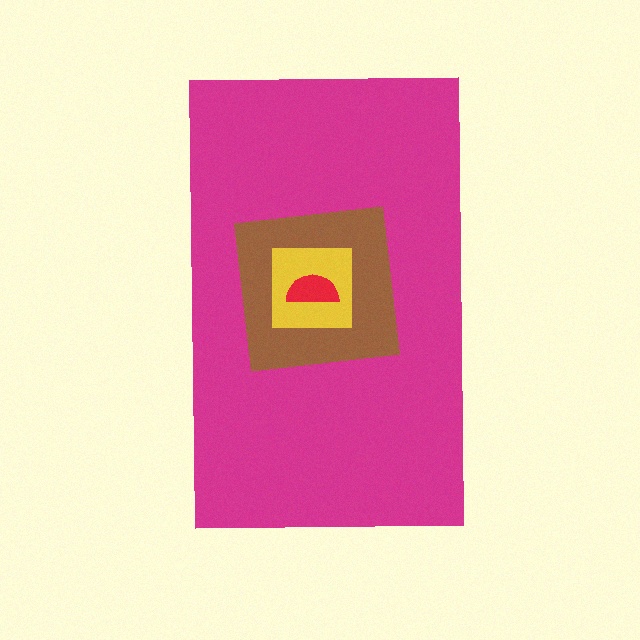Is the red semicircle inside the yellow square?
Yes.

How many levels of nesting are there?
4.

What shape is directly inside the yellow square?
The red semicircle.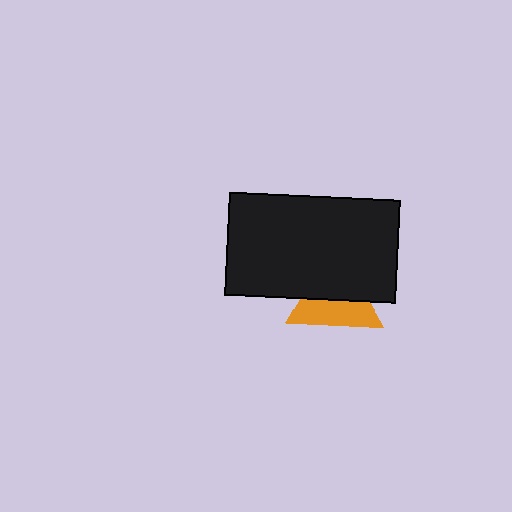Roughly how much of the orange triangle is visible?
About half of it is visible (roughly 48%).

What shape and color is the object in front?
The object in front is a black rectangle.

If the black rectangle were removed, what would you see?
You would see the complete orange triangle.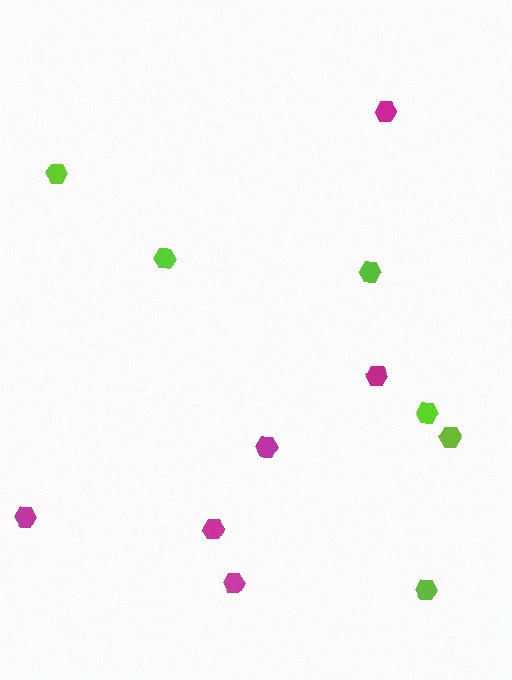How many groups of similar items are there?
There are 2 groups: one group of magenta hexagons (6) and one group of lime hexagons (6).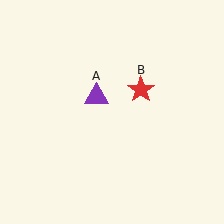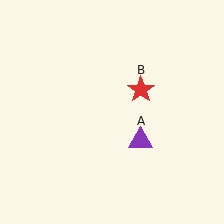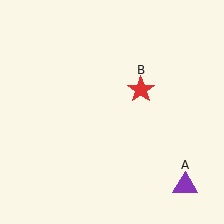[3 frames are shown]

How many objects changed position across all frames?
1 object changed position: purple triangle (object A).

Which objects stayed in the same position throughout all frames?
Red star (object B) remained stationary.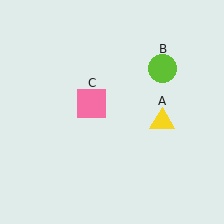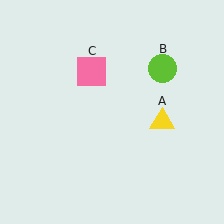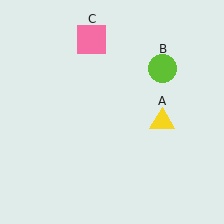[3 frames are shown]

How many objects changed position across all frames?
1 object changed position: pink square (object C).